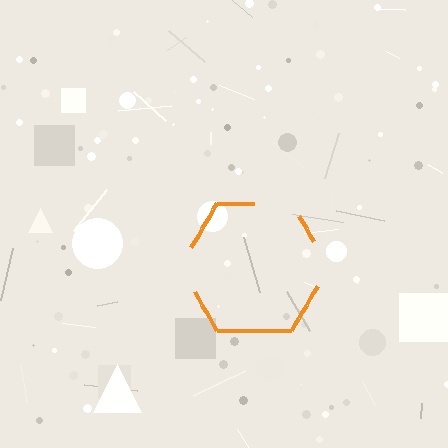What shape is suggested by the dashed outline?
The dashed outline suggests a hexagon.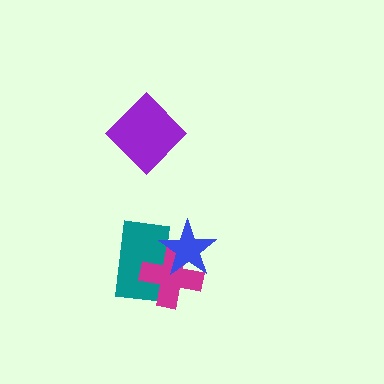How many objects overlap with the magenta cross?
2 objects overlap with the magenta cross.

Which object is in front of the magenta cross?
The blue star is in front of the magenta cross.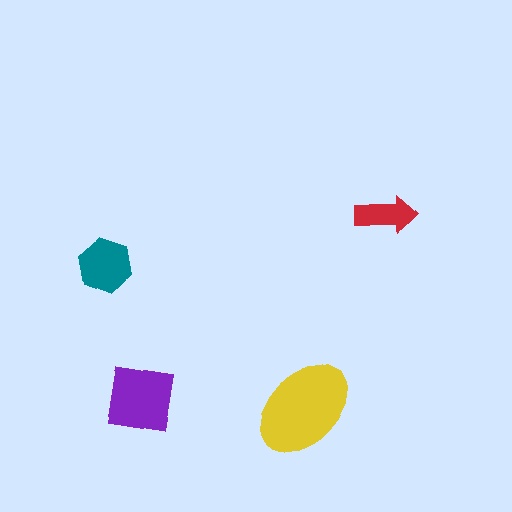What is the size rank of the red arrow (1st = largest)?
4th.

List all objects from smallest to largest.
The red arrow, the teal hexagon, the purple square, the yellow ellipse.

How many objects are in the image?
There are 4 objects in the image.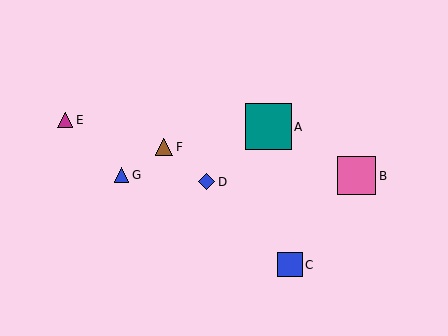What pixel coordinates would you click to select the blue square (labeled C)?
Click at (290, 265) to select the blue square C.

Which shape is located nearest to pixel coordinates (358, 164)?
The pink square (labeled B) at (357, 176) is nearest to that location.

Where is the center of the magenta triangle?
The center of the magenta triangle is at (65, 120).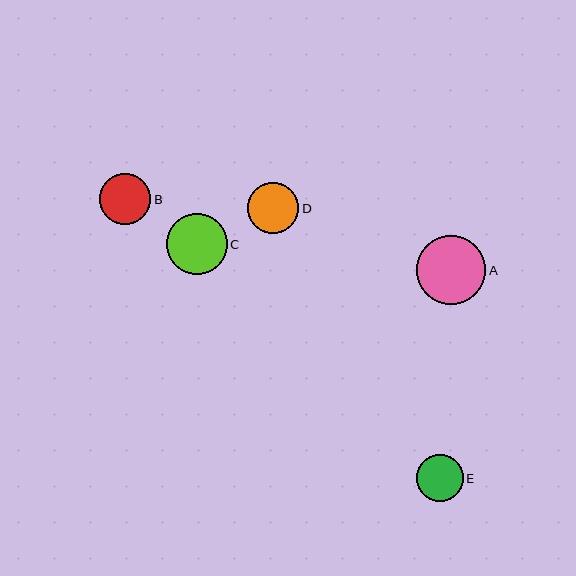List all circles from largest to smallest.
From largest to smallest: A, C, B, D, E.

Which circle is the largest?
Circle A is the largest with a size of approximately 69 pixels.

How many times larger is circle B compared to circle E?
Circle B is approximately 1.1 times the size of circle E.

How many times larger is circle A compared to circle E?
Circle A is approximately 1.5 times the size of circle E.